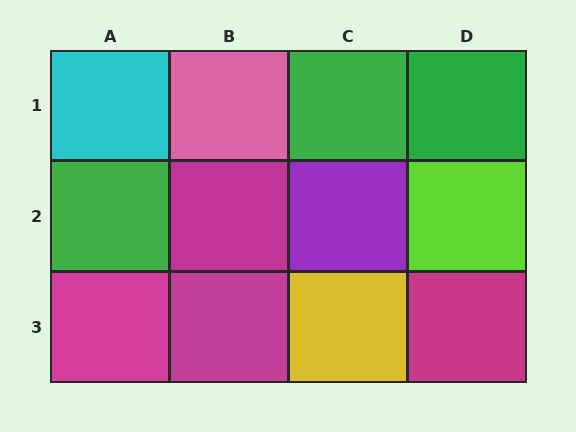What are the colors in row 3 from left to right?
Magenta, magenta, yellow, magenta.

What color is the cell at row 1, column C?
Green.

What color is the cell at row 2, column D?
Lime.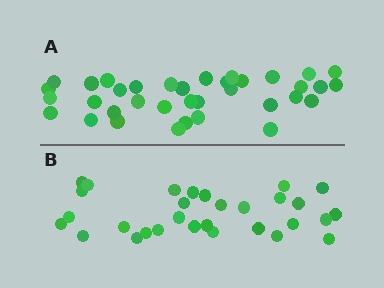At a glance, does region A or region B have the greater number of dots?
Region A (the top region) has more dots.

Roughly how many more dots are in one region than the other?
Region A has about 6 more dots than region B.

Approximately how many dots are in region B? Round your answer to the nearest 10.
About 30 dots.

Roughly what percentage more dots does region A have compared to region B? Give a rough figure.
About 20% more.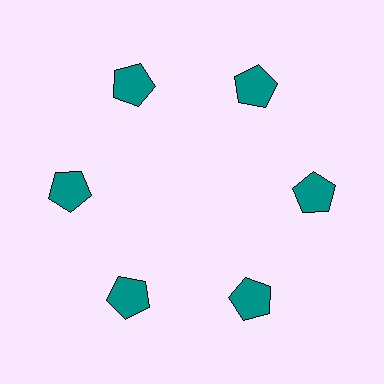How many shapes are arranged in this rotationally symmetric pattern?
There are 6 shapes, arranged in 6 groups of 1.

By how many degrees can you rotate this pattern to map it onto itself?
The pattern maps onto itself every 60 degrees of rotation.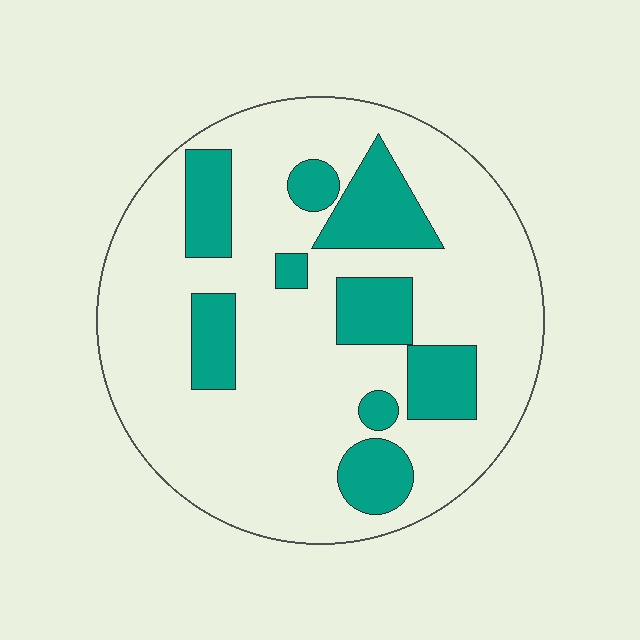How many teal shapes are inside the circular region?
9.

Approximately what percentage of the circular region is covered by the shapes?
Approximately 25%.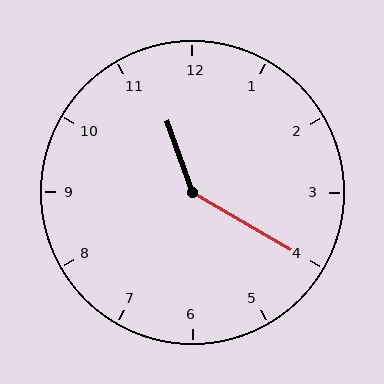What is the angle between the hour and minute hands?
Approximately 140 degrees.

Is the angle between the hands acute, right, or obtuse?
It is obtuse.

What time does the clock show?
11:20.